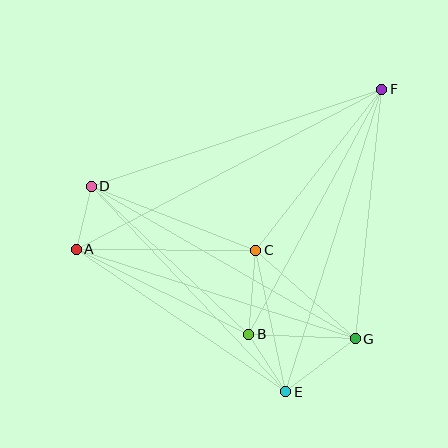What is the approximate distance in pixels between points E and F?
The distance between E and F is approximately 318 pixels.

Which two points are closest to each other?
Points A and D are closest to each other.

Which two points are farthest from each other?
Points A and F are farthest from each other.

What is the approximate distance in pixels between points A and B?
The distance between A and B is approximately 192 pixels.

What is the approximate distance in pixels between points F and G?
The distance between F and G is approximately 251 pixels.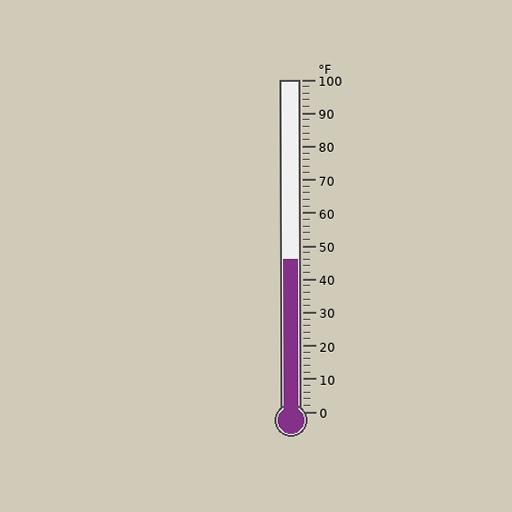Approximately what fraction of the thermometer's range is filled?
The thermometer is filled to approximately 45% of its range.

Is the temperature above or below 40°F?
The temperature is above 40°F.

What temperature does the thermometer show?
The thermometer shows approximately 46°F.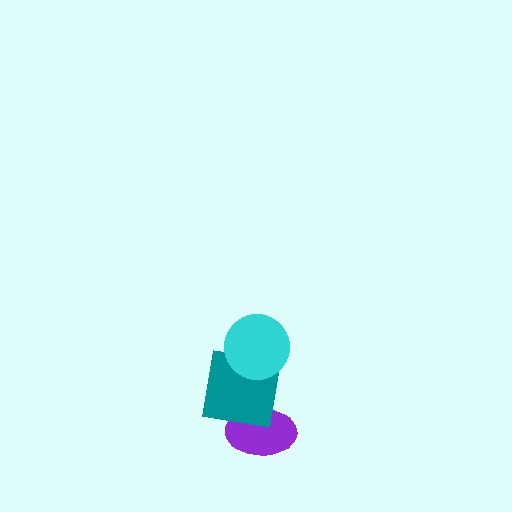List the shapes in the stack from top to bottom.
From top to bottom: the cyan circle, the teal square, the purple ellipse.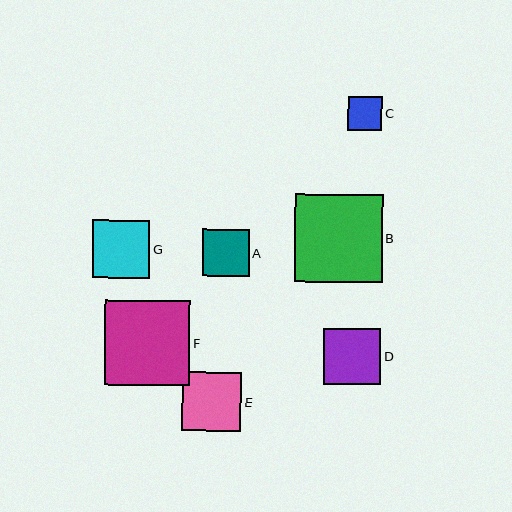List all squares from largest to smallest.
From largest to smallest: B, F, E, G, D, A, C.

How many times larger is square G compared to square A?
Square G is approximately 1.2 times the size of square A.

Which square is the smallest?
Square C is the smallest with a size of approximately 34 pixels.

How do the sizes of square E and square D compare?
Square E and square D are approximately the same size.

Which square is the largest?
Square B is the largest with a size of approximately 88 pixels.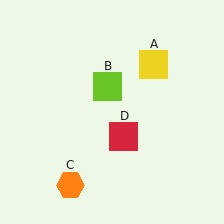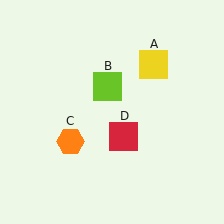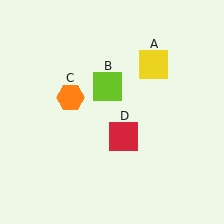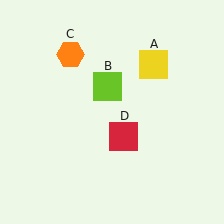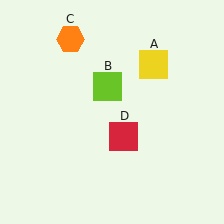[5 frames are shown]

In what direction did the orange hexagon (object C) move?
The orange hexagon (object C) moved up.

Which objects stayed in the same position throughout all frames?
Yellow square (object A) and lime square (object B) and red square (object D) remained stationary.